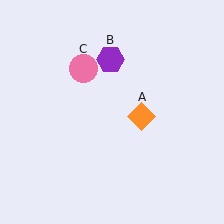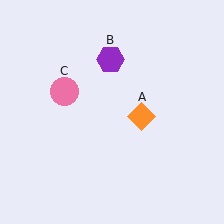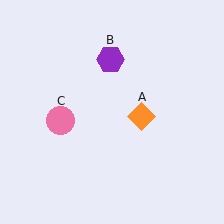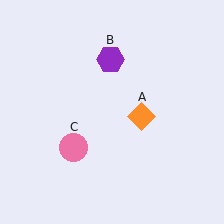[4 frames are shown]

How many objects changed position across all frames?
1 object changed position: pink circle (object C).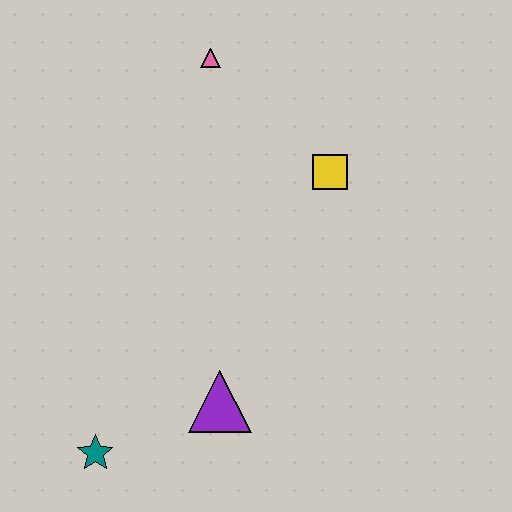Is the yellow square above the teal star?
Yes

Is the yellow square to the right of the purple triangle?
Yes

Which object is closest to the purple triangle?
The teal star is closest to the purple triangle.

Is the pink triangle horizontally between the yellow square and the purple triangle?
No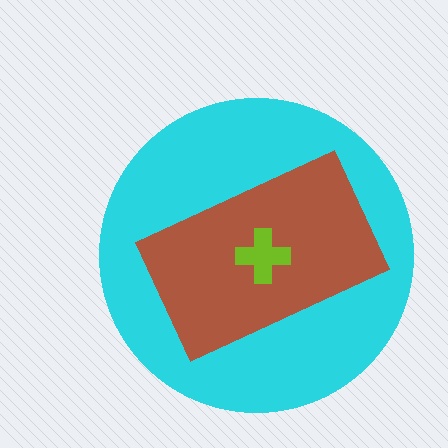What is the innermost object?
The lime cross.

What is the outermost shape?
The cyan circle.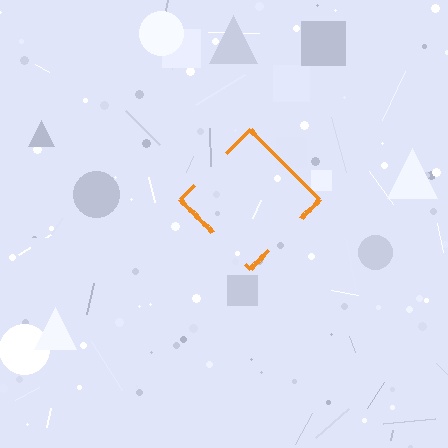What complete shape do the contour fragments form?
The contour fragments form a diamond.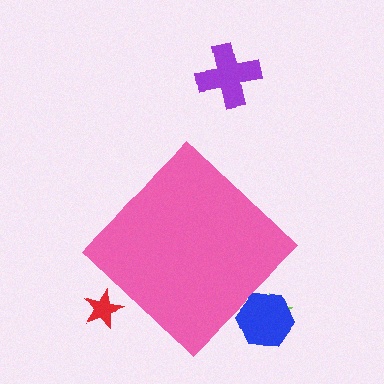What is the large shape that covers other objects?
A pink diamond.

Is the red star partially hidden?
Yes, the red star is partially hidden behind the pink diamond.